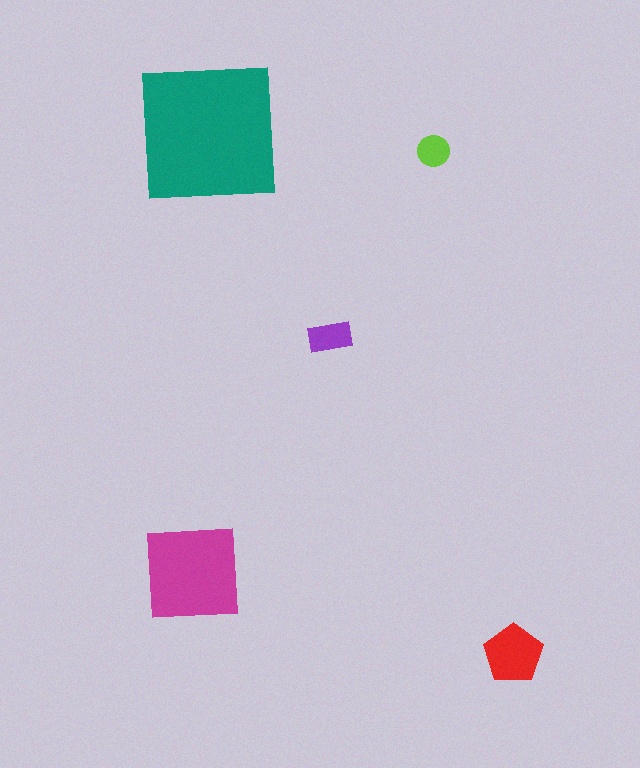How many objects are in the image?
There are 5 objects in the image.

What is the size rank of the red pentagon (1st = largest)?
3rd.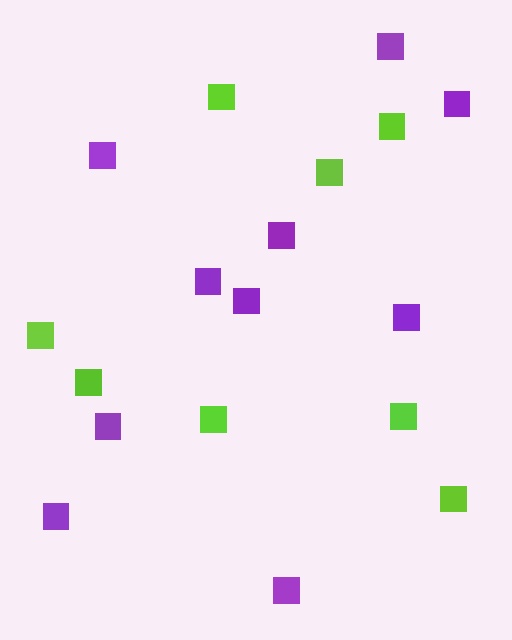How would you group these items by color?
There are 2 groups: one group of lime squares (8) and one group of purple squares (10).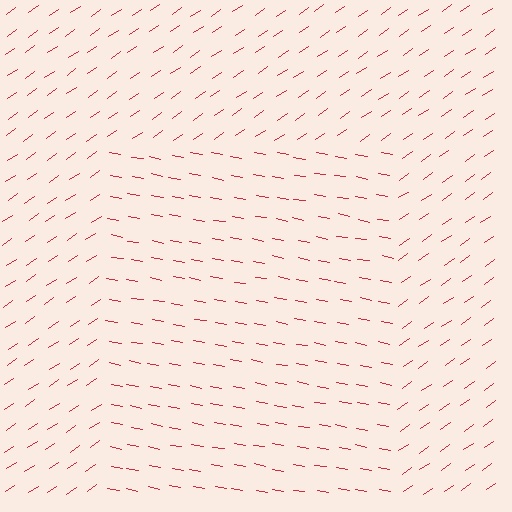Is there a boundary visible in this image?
Yes, there is a texture boundary formed by a change in line orientation.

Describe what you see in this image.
The image is filled with small red line segments. A rectangle region in the image has lines oriented differently from the surrounding lines, creating a visible texture boundary.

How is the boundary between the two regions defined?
The boundary is defined purely by a change in line orientation (approximately 45 degrees difference). All lines are the same color and thickness.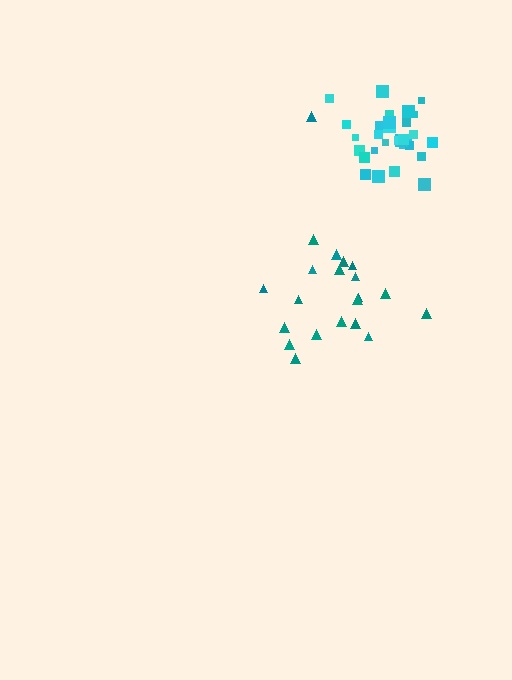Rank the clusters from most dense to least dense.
cyan, teal.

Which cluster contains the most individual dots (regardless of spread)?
Cyan (29).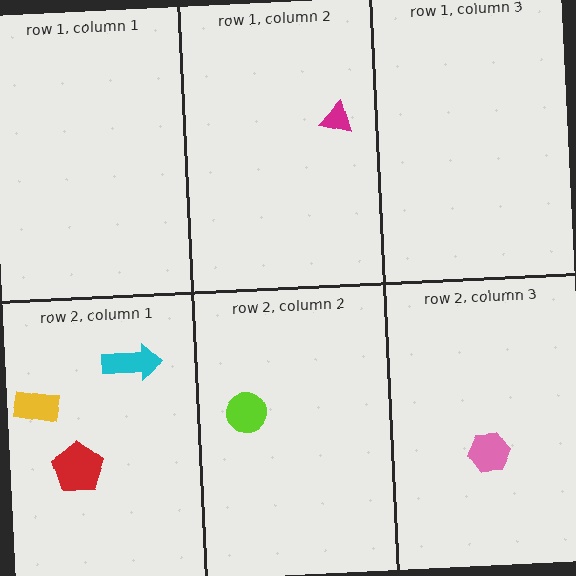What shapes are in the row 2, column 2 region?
The lime circle.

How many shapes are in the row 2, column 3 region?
1.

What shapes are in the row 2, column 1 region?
The cyan arrow, the red pentagon, the yellow rectangle.